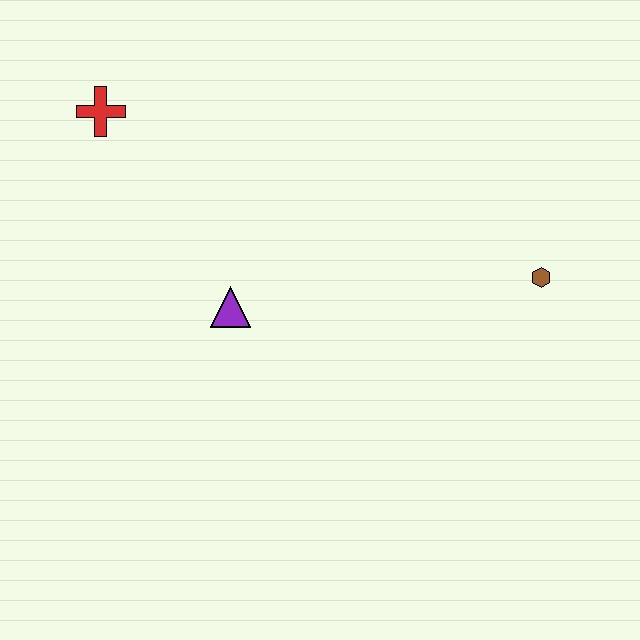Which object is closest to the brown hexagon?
The purple triangle is closest to the brown hexagon.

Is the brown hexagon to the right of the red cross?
Yes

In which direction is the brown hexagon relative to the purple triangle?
The brown hexagon is to the right of the purple triangle.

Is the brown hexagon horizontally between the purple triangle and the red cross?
No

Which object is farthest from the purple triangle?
The brown hexagon is farthest from the purple triangle.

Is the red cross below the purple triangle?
No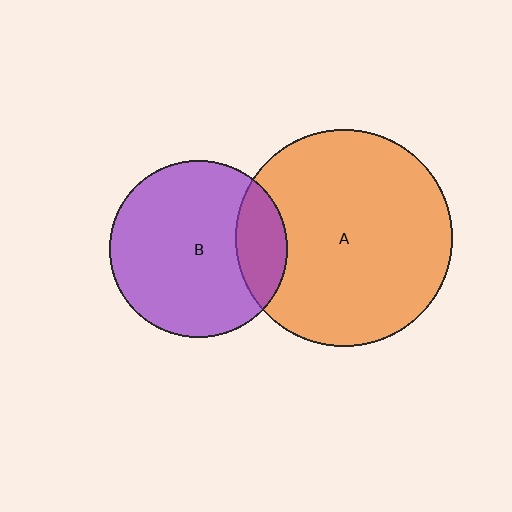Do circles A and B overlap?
Yes.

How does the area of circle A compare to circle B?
Approximately 1.5 times.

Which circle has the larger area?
Circle A (orange).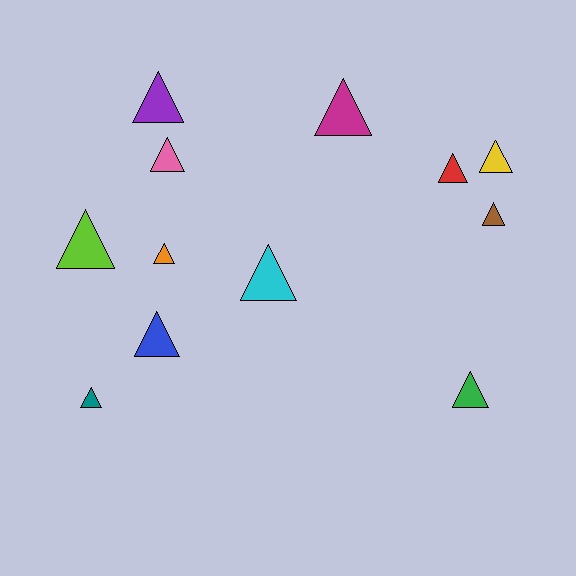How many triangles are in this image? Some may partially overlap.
There are 12 triangles.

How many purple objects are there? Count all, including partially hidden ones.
There is 1 purple object.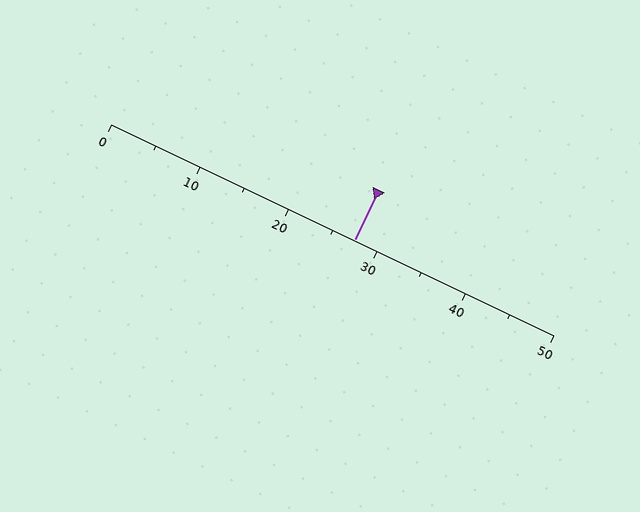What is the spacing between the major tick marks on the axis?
The major ticks are spaced 10 apart.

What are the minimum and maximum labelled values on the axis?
The axis runs from 0 to 50.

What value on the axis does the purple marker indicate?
The marker indicates approximately 27.5.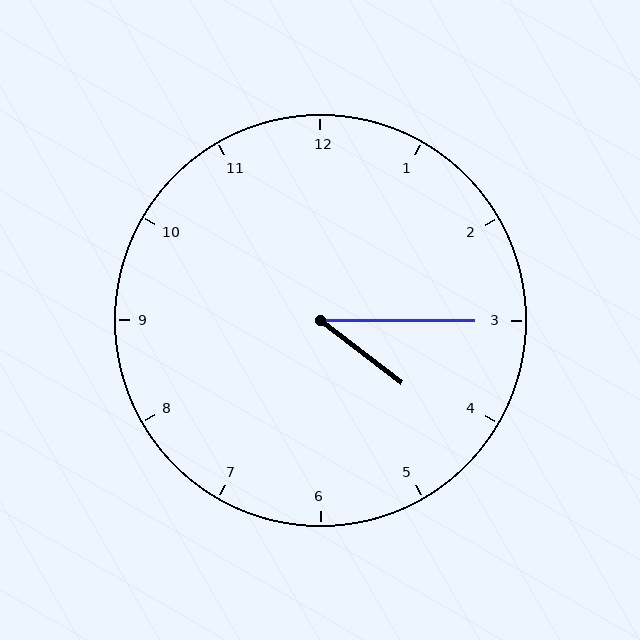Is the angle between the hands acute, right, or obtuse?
It is acute.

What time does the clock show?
4:15.